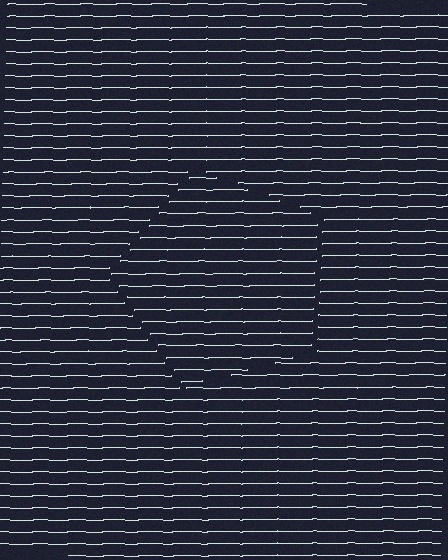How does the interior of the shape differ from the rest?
The interior of the shape contains the same grating, shifted by half a period — the contour is defined by the phase discontinuity where line-ends from the inner and outer gratings abut.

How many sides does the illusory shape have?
5 sides — the line-ends trace a pentagon.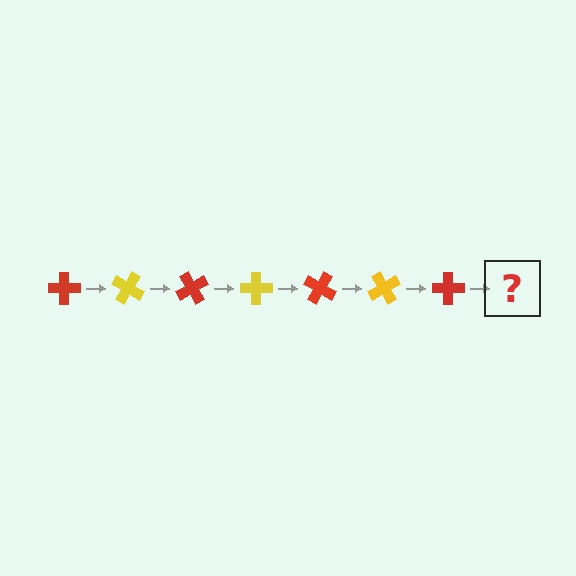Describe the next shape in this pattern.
It should be a yellow cross, rotated 210 degrees from the start.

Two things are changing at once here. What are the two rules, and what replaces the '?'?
The two rules are that it rotates 30 degrees each step and the color cycles through red and yellow. The '?' should be a yellow cross, rotated 210 degrees from the start.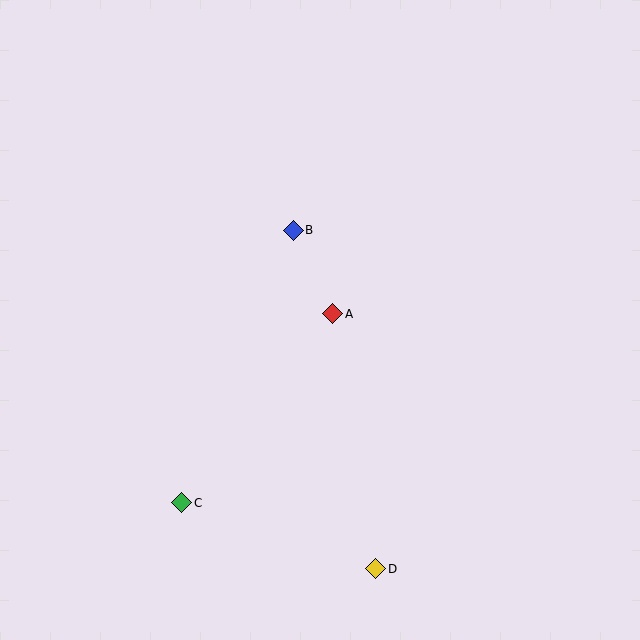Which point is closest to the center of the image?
Point A at (333, 314) is closest to the center.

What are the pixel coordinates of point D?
Point D is at (376, 569).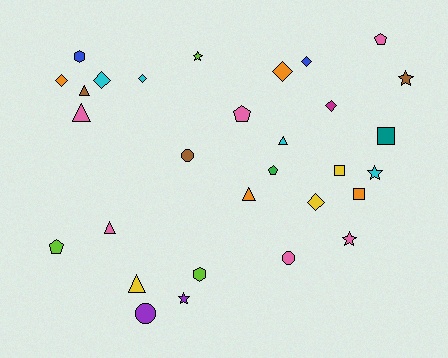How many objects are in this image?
There are 30 objects.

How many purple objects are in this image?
There are 2 purple objects.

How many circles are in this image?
There are 3 circles.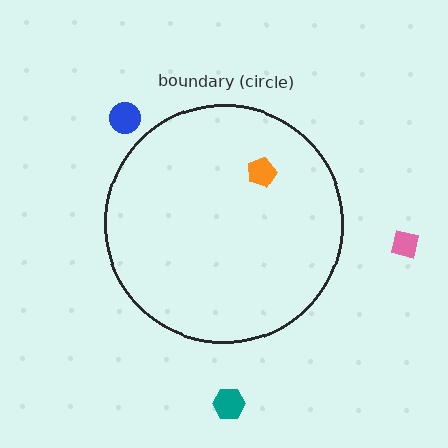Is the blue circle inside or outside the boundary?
Outside.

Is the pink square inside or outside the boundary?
Outside.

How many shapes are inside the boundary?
1 inside, 3 outside.